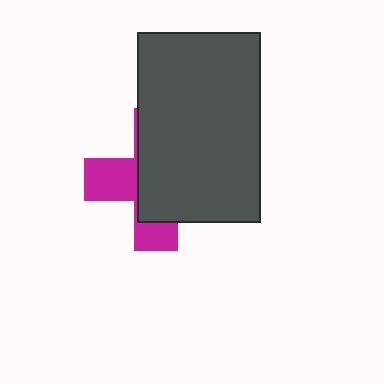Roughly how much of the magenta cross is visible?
A small part of it is visible (roughly 36%).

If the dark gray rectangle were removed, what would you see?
You would see the complete magenta cross.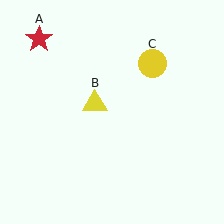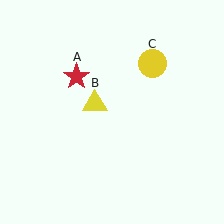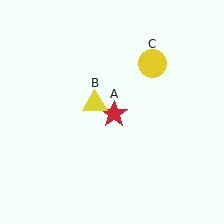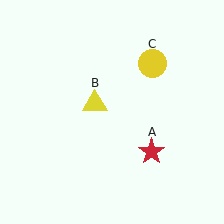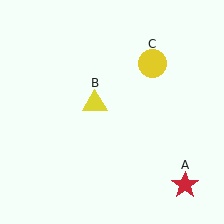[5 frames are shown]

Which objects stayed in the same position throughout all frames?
Yellow triangle (object B) and yellow circle (object C) remained stationary.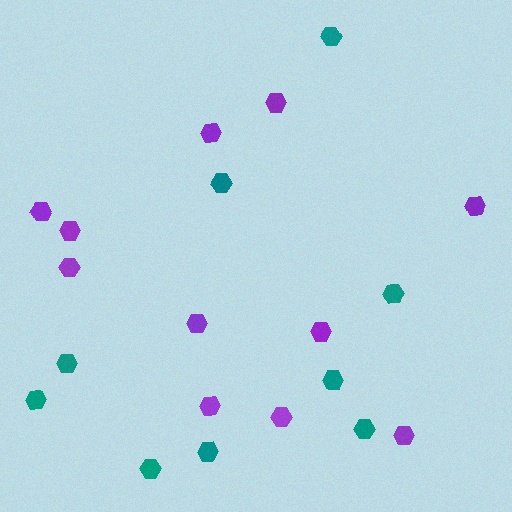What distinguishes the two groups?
There are 2 groups: one group of purple hexagons (11) and one group of teal hexagons (9).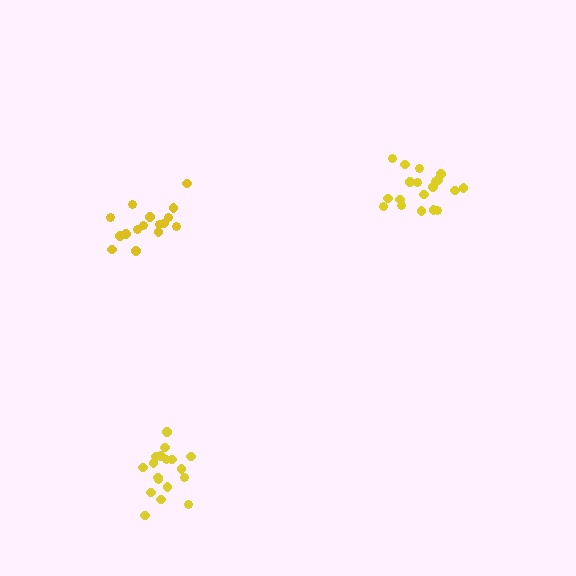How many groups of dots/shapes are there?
There are 3 groups.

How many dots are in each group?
Group 1: 18 dots, Group 2: 16 dots, Group 3: 19 dots (53 total).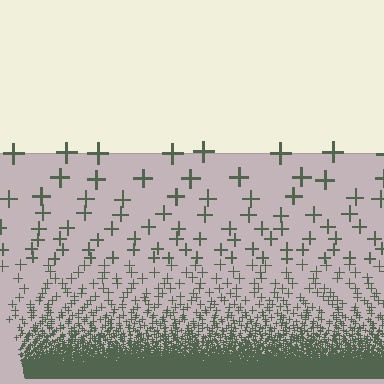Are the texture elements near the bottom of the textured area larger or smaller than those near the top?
Smaller. The gradient is inverted — elements near the bottom are smaller and denser.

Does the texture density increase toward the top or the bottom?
Density increases toward the bottom.